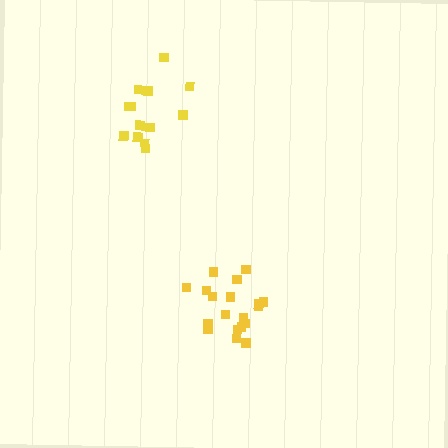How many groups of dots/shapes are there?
There are 2 groups.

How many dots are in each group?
Group 1: 13 dots, Group 2: 19 dots (32 total).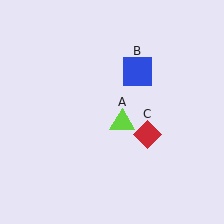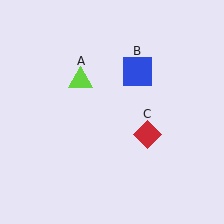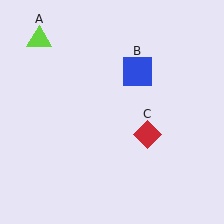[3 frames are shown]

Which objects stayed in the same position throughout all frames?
Blue square (object B) and red diamond (object C) remained stationary.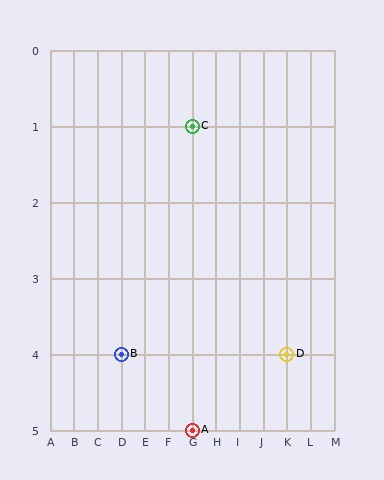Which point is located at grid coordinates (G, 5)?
Point A is at (G, 5).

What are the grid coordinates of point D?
Point D is at grid coordinates (K, 4).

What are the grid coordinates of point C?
Point C is at grid coordinates (G, 1).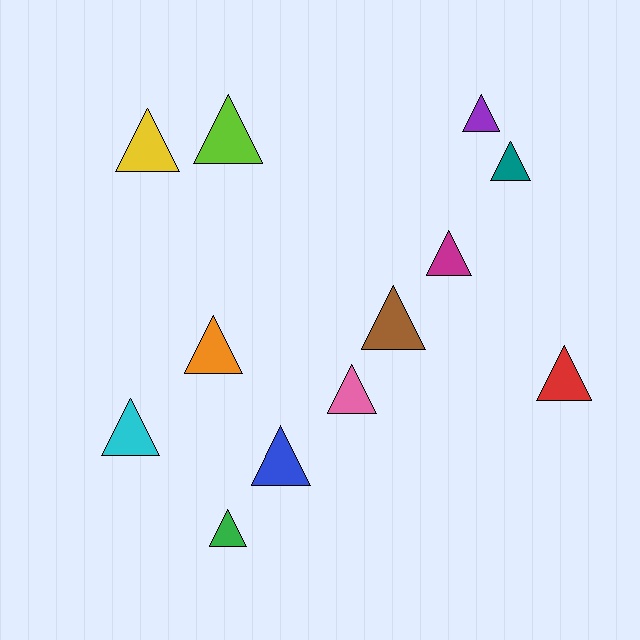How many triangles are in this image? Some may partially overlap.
There are 12 triangles.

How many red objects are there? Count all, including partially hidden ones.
There is 1 red object.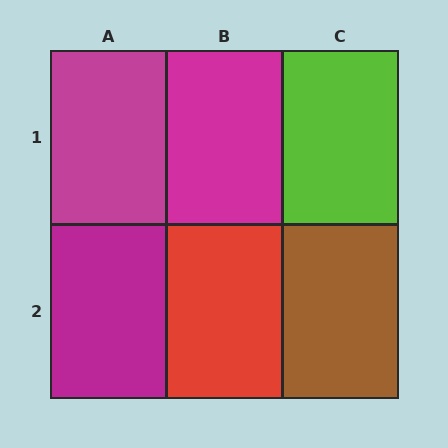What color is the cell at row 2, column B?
Red.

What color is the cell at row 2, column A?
Magenta.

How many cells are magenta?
3 cells are magenta.